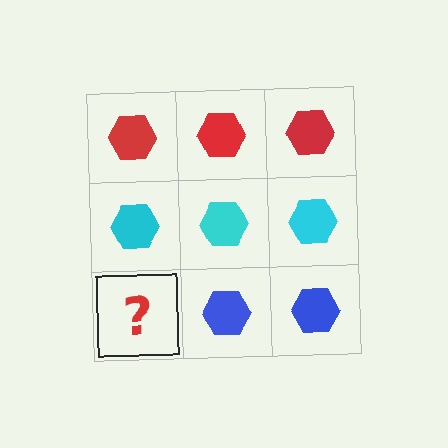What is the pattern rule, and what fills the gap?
The rule is that each row has a consistent color. The gap should be filled with a blue hexagon.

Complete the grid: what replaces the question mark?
The question mark should be replaced with a blue hexagon.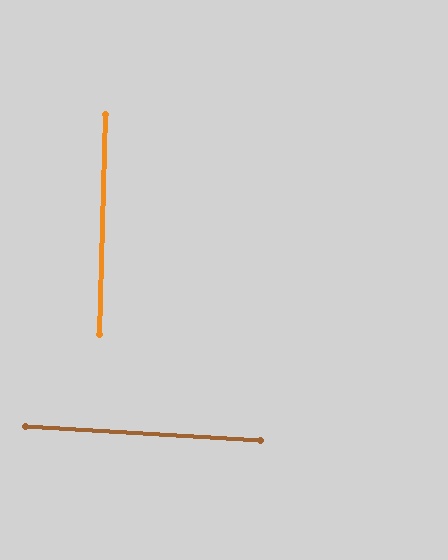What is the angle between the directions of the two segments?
Approximately 88 degrees.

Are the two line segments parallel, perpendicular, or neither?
Perpendicular — they meet at approximately 88°.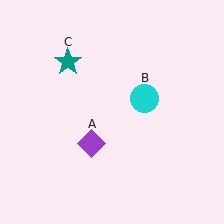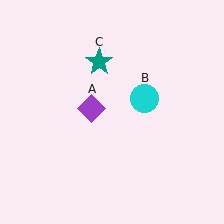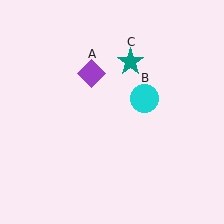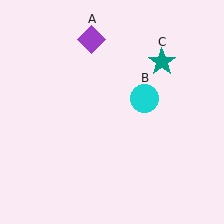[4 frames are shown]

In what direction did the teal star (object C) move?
The teal star (object C) moved right.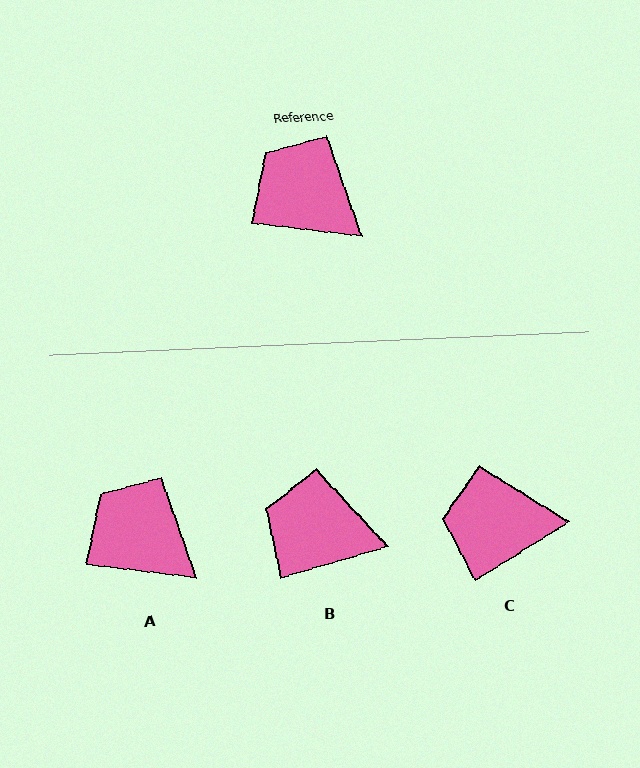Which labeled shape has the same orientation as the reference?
A.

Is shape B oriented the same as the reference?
No, it is off by about 23 degrees.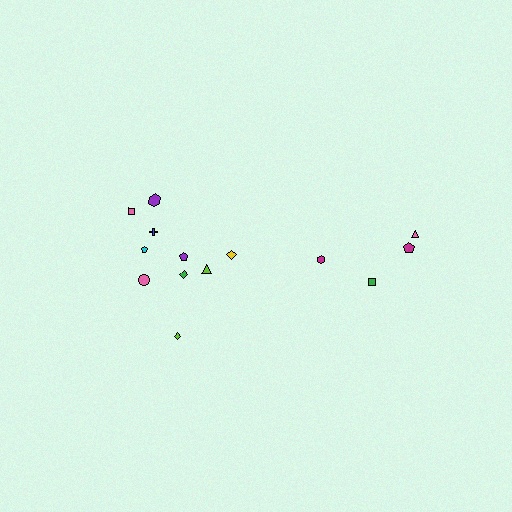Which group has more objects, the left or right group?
The left group.